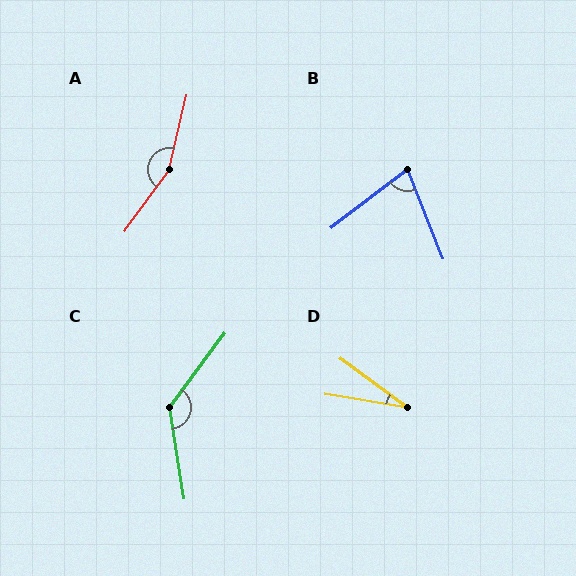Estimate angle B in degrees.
Approximately 74 degrees.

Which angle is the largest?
A, at approximately 157 degrees.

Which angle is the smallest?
D, at approximately 27 degrees.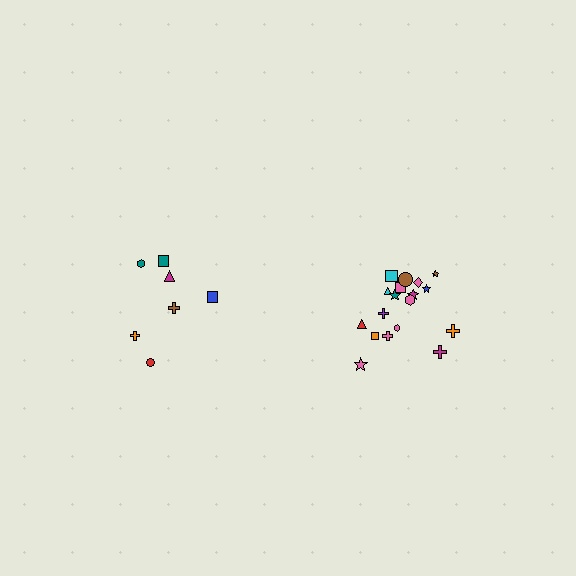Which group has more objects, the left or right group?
The right group.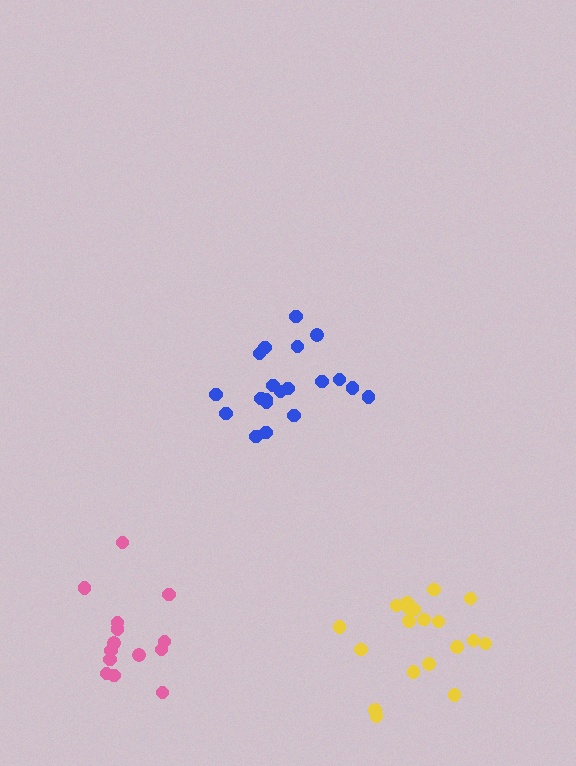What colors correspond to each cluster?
The clusters are colored: blue, yellow, pink.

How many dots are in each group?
Group 1: 20 dots, Group 2: 20 dots, Group 3: 14 dots (54 total).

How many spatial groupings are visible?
There are 3 spatial groupings.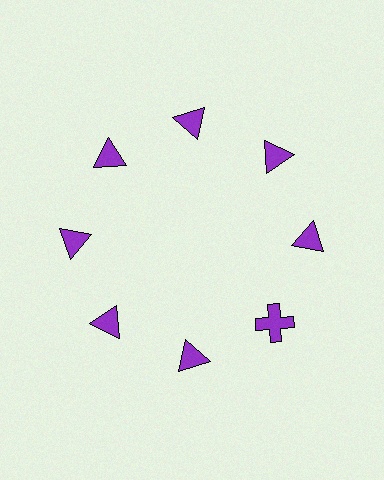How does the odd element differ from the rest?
It has a different shape: cross instead of triangle.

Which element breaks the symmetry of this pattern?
The purple cross at roughly the 4 o'clock position breaks the symmetry. All other shapes are purple triangles.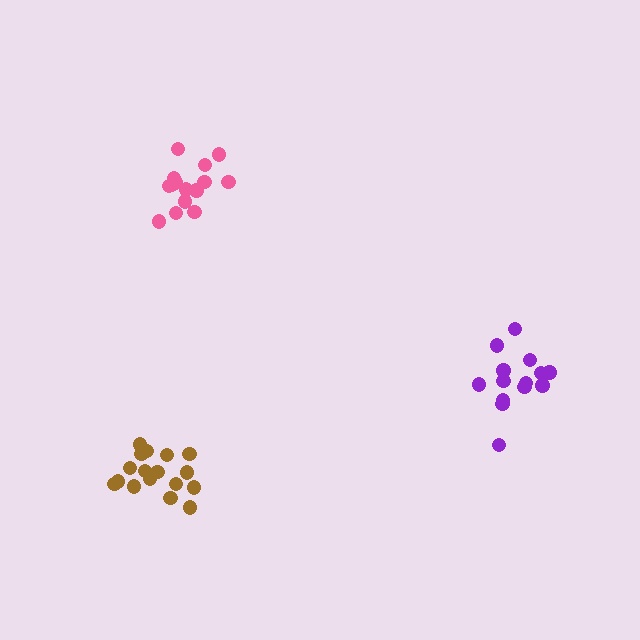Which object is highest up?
The pink cluster is topmost.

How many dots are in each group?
Group 1: 15 dots, Group 2: 17 dots, Group 3: 14 dots (46 total).